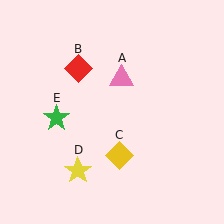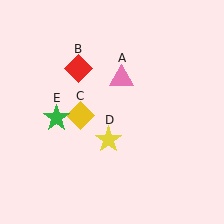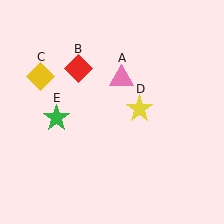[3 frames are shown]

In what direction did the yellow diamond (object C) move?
The yellow diamond (object C) moved up and to the left.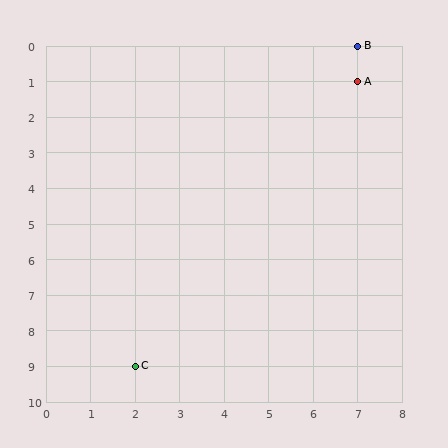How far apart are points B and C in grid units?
Points B and C are 5 columns and 9 rows apart (about 10.3 grid units diagonally).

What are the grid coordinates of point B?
Point B is at grid coordinates (7, 0).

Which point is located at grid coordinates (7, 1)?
Point A is at (7, 1).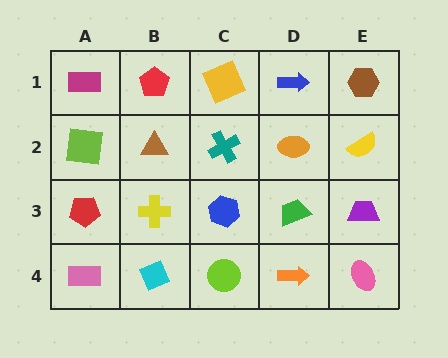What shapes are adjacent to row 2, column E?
A brown hexagon (row 1, column E), a purple trapezoid (row 3, column E), an orange ellipse (row 2, column D).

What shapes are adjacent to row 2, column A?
A magenta rectangle (row 1, column A), a red pentagon (row 3, column A), a brown triangle (row 2, column B).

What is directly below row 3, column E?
A pink ellipse.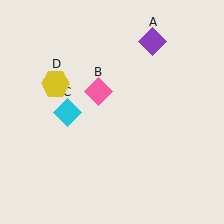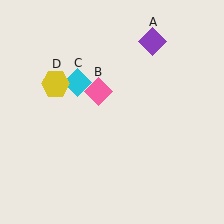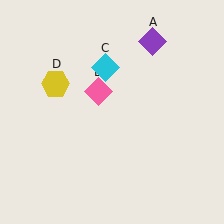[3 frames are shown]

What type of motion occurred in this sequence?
The cyan diamond (object C) rotated clockwise around the center of the scene.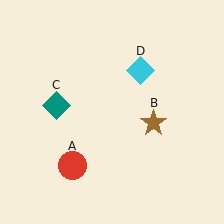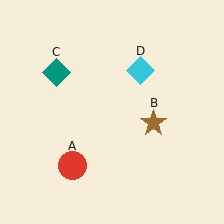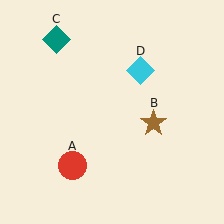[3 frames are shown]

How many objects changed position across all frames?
1 object changed position: teal diamond (object C).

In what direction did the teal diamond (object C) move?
The teal diamond (object C) moved up.